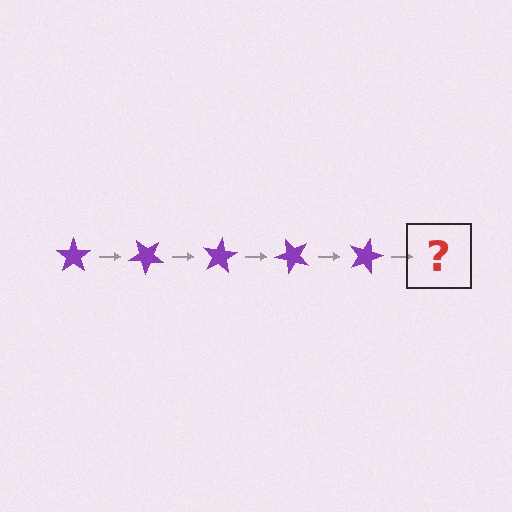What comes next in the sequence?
The next element should be a purple star rotated 200 degrees.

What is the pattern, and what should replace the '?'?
The pattern is that the star rotates 40 degrees each step. The '?' should be a purple star rotated 200 degrees.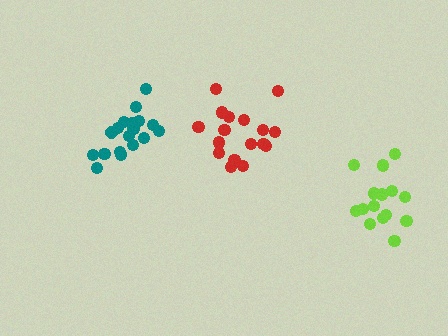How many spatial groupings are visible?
There are 3 spatial groupings.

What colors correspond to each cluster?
The clusters are colored: teal, red, lime.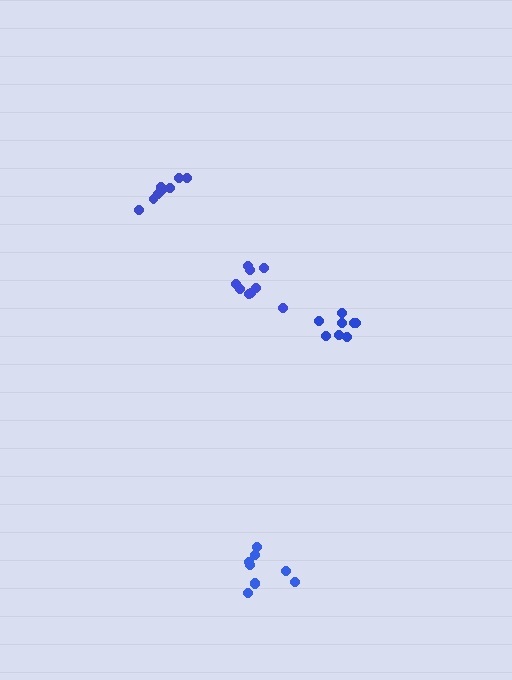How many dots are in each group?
Group 1: 8 dots, Group 2: 9 dots, Group 3: 9 dots, Group 4: 8 dots (34 total).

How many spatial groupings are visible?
There are 4 spatial groupings.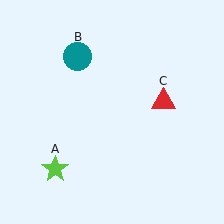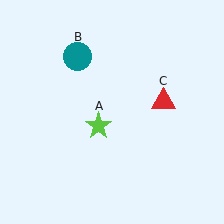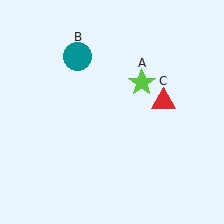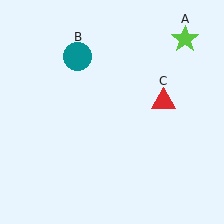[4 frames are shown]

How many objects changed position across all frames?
1 object changed position: lime star (object A).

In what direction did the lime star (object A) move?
The lime star (object A) moved up and to the right.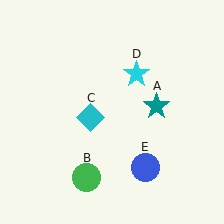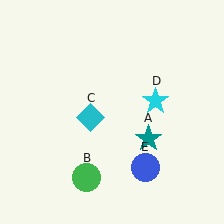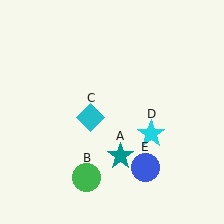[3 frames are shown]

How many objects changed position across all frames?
2 objects changed position: teal star (object A), cyan star (object D).